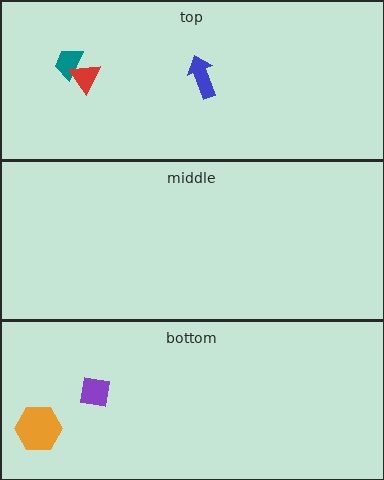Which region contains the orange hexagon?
The bottom region.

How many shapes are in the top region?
3.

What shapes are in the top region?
The blue arrow, the teal trapezoid, the red triangle.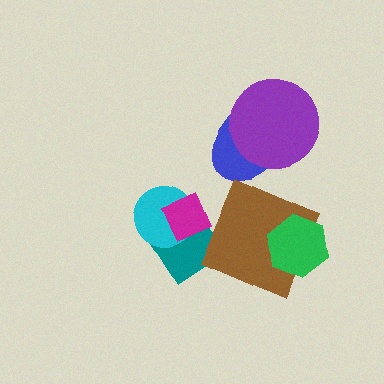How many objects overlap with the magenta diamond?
2 objects overlap with the magenta diamond.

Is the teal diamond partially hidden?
Yes, it is partially covered by another shape.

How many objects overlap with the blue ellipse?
1 object overlaps with the blue ellipse.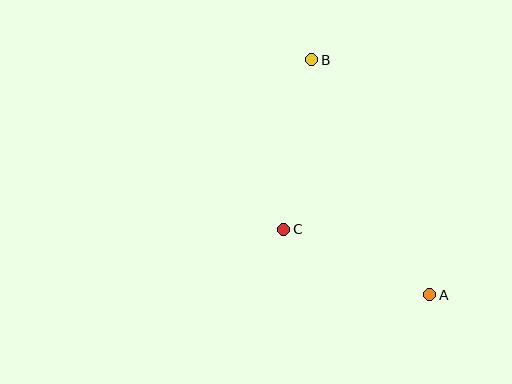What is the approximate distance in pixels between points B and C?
The distance between B and C is approximately 172 pixels.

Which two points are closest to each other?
Points A and C are closest to each other.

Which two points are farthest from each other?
Points A and B are farthest from each other.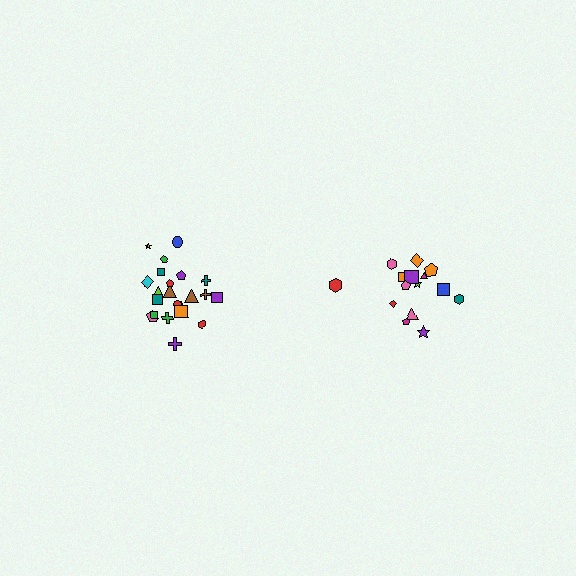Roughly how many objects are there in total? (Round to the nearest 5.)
Roughly 35 objects in total.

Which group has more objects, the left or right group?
The left group.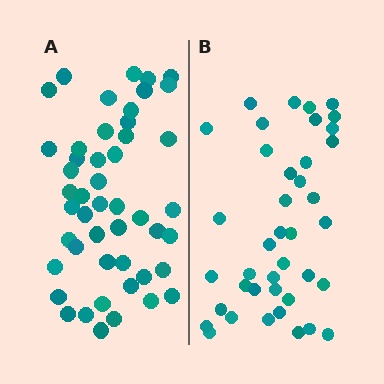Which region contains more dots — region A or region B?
Region A (the left region) has more dots.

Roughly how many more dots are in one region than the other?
Region A has roughly 8 or so more dots than region B.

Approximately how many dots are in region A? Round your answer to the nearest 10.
About 50 dots. (The exact count is 48, which rounds to 50.)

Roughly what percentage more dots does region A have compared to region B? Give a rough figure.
About 20% more.